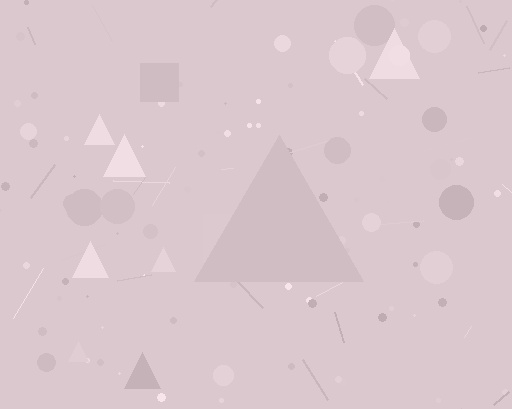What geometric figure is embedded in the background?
A triangle is embedded in the background.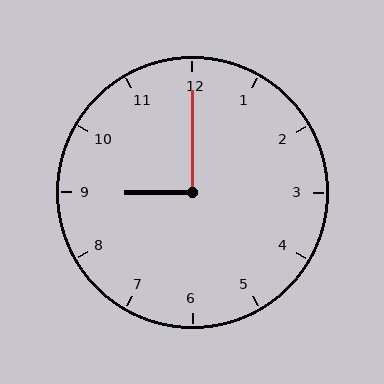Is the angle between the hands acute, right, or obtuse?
It is right.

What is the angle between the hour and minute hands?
Approximately 90 degrees.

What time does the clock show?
9:00.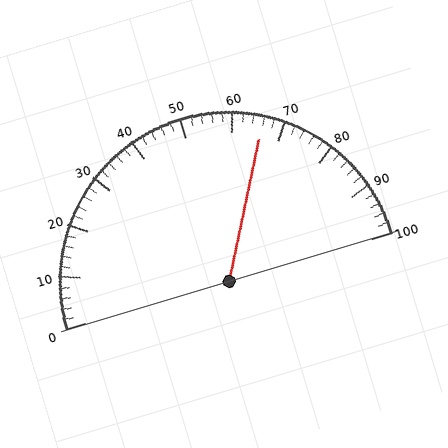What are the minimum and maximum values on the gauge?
The gauge ranges from 0 to 100.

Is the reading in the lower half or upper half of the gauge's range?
The reading is in the upper half of the range (0 to 100).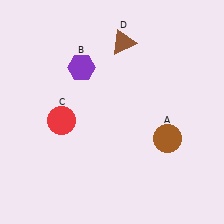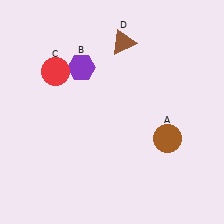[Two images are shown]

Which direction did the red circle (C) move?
The red circle (C) moved up.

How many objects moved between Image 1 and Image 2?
1 object moved between the two images.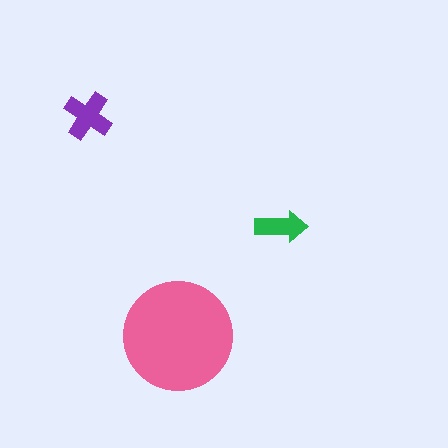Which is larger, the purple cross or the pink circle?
The pink circle.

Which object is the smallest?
The green arrow.